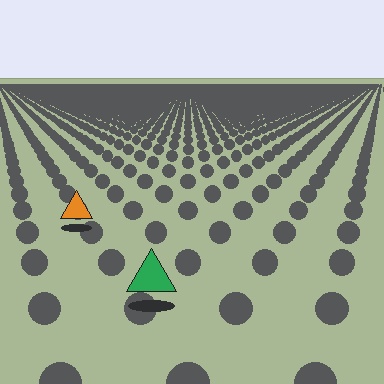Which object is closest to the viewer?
The green triangle is closest. The texture marks near it are larger and more spread out.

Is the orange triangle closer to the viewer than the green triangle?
No. The green triangle is closer — you can tell from the texture gradient: the ground texture is coarser near it.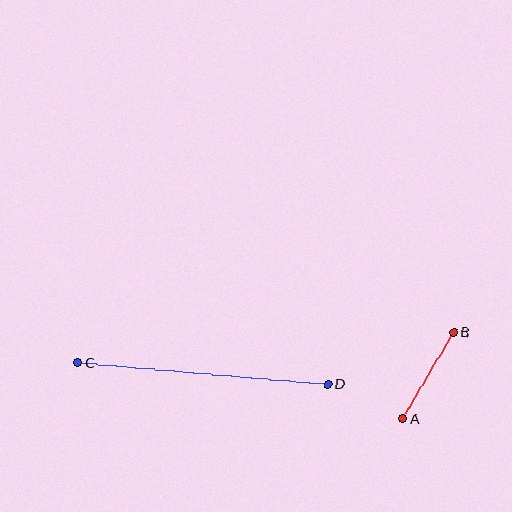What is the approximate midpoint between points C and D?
The midpoint is at approximately (203, 373) pixels.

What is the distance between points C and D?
The distance is approximately 250 pixels.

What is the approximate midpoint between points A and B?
The midpoint is at approximately (428, 375) pixels.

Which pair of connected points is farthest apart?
Points C and D are farthest apart.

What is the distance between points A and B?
The distance is approximately 100 pixels.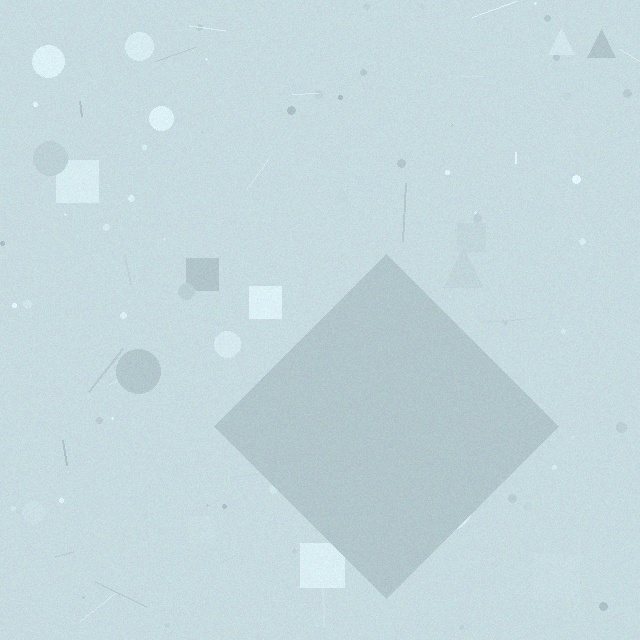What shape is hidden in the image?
A diamond is hidden in the image.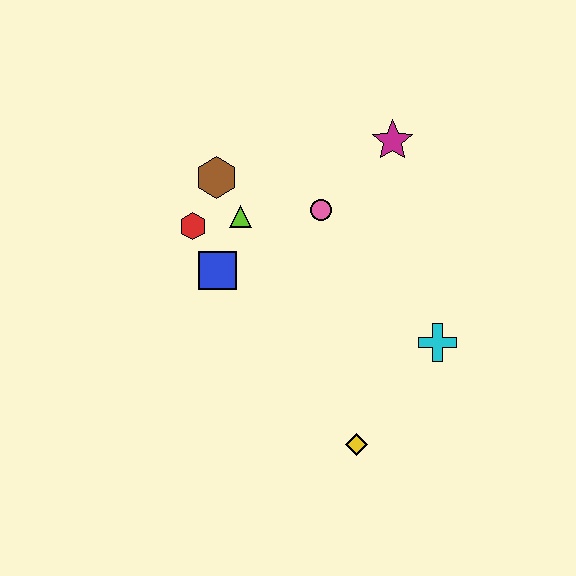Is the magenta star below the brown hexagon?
No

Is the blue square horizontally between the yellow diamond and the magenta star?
No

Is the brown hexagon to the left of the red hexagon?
No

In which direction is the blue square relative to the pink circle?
The blue square is to the left of the pink circle.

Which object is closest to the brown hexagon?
The lime triangle is closest to the brown hexagon.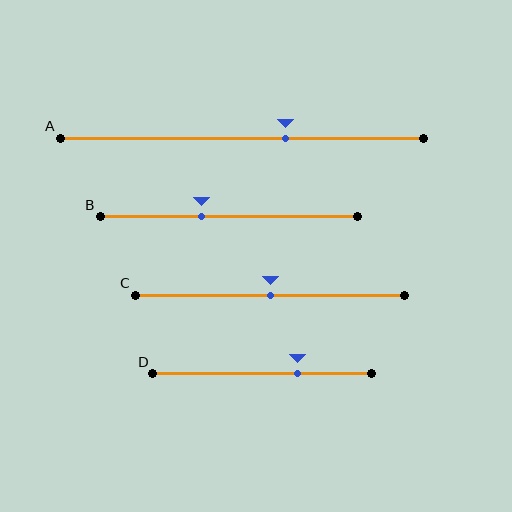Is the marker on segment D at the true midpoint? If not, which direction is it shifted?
No, the marker on segment D is shifted to the right by about 16% of the segment length.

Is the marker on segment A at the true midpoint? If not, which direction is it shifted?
No, the marker on segment A is shifted to the right by about 12% of the segment length.